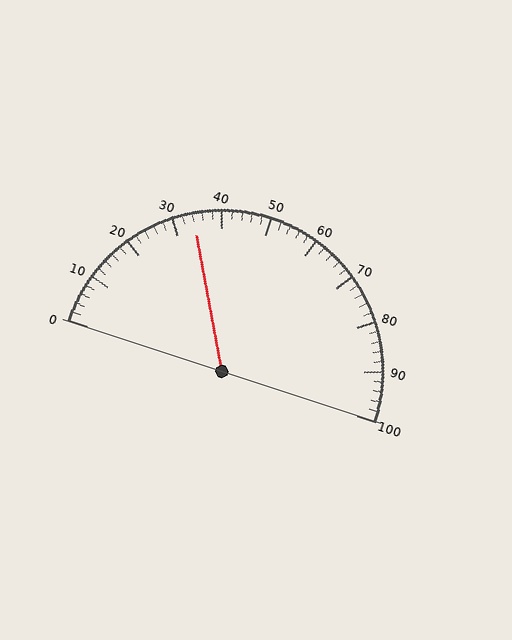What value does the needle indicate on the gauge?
The needle indicates approximately 34.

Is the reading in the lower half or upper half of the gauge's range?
The reading is in the lower half of the range (0 to 100).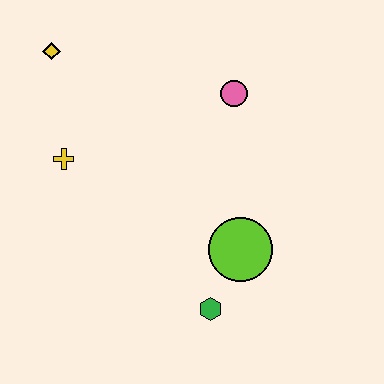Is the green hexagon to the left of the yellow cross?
No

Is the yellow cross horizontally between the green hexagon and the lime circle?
No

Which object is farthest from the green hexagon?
The yellow diamond is farthest from the green hexagon.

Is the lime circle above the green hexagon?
Yes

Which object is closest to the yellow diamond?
The yellow cross is closest to the yellow diamond.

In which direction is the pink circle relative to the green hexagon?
The pink circle is above the green hexagon.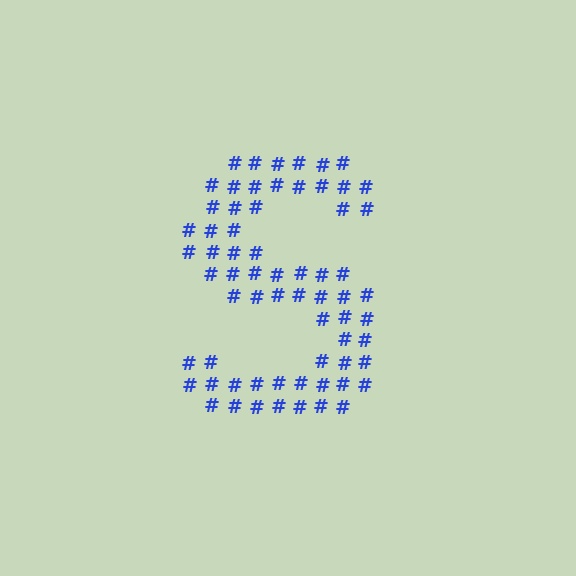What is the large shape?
The large shape is the letter S.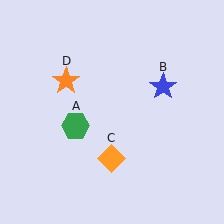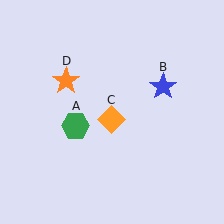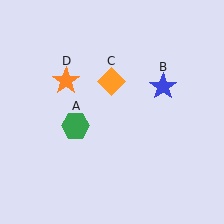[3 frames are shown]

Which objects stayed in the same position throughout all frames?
Green hexagon (object A) and blue star (object B) and orange star (object D) remained stationary.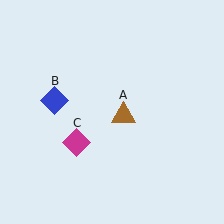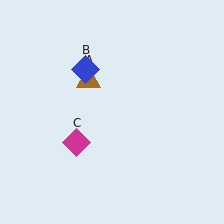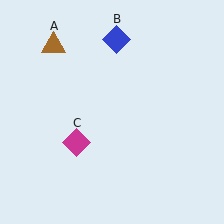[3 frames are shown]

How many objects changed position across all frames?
2 objects changed position: brown triangle (object A), blue diamond (object B).